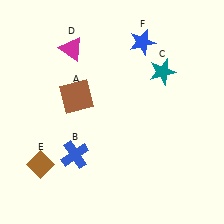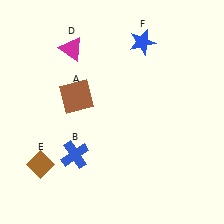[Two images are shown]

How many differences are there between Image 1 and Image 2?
There is 1 difference between the two images.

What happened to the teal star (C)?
The teal star (C) was removed in Image 2. It was in the top-right area of Image 1.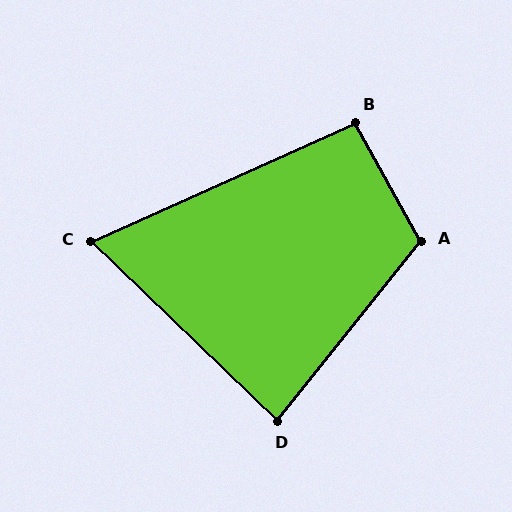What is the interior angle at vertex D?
Approximately 85 degrees (approximately right).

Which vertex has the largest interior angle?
A, at approximately 112 degrees.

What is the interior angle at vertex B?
Approximately 95 degrees (approximately right).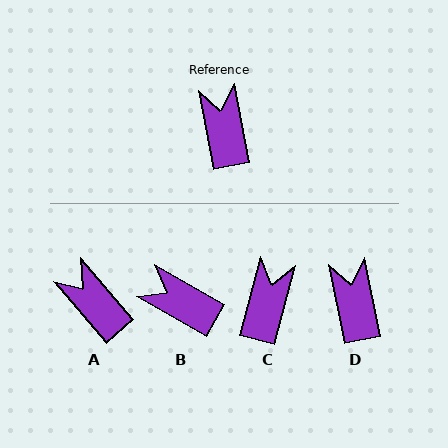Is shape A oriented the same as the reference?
No, it is off by about 29 degrees.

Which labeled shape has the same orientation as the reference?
D.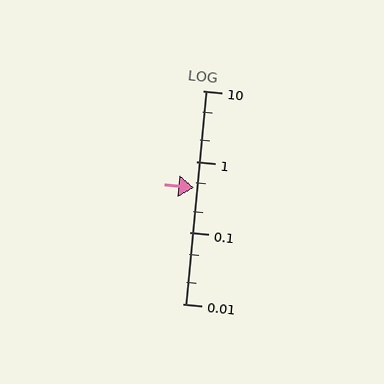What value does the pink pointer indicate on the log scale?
The pointer indicates approximately 0.43.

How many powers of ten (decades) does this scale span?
The scale spans 3 decades, from 0.01 to 10.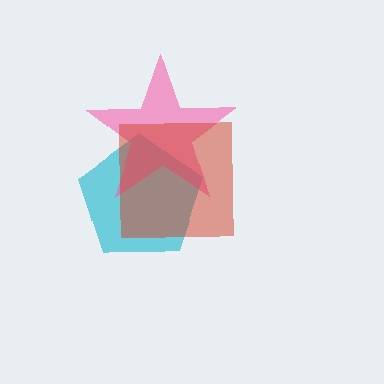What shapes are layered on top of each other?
The layered shapes are: a cyan pentagon, a pink star, a red square.